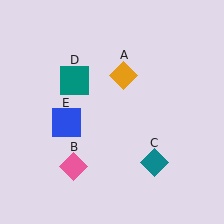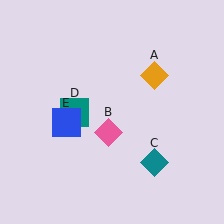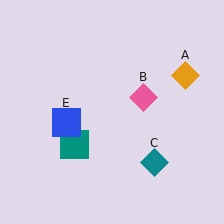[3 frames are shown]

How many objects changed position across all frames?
3 objects changed position: orange diamond (object A), pink diamond (object B), teal square (object D).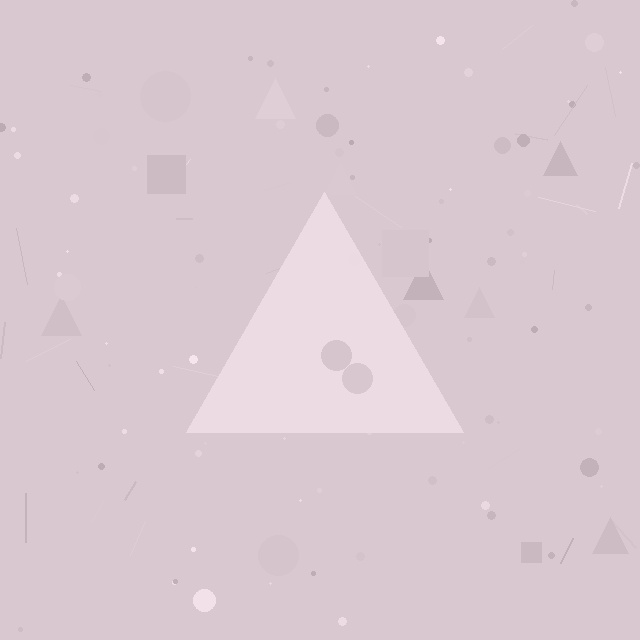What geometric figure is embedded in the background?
A triangle is embedded in the background.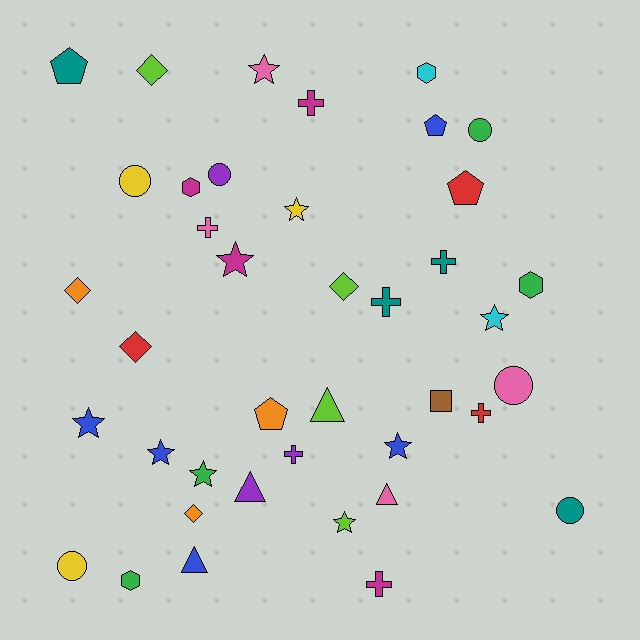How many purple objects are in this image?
There are 3 purple objects.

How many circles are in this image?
There are 6 circles.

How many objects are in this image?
There are 40 objects.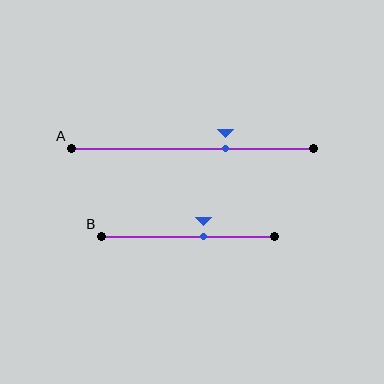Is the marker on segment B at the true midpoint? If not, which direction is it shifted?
No, the marker on segment B is shifted to the right by about 9% of the segment length.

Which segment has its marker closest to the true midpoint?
Segment B has its marker closest to the true midpoint.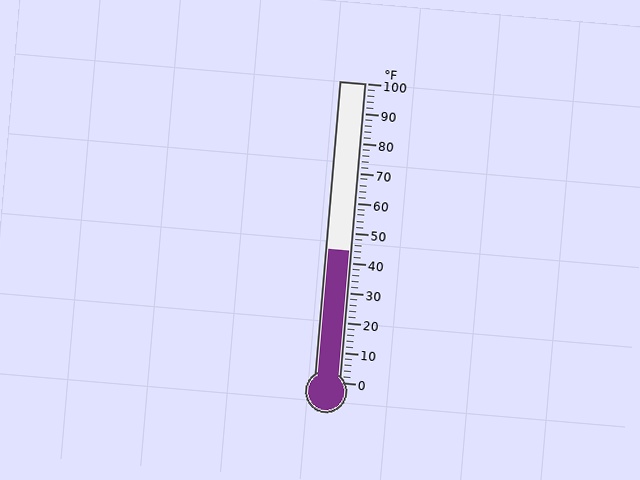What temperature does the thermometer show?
The thermometer shows approximately 44°F.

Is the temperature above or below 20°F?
The temperature is above 20°F.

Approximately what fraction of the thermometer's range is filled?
The thermometer is filled to approximately 45% of its range.